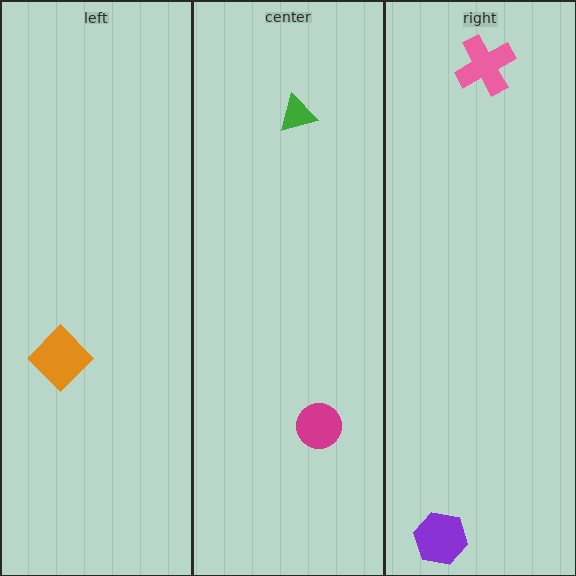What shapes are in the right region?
The pink cross, the purple hexagon.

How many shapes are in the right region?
2.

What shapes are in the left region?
The orange diamond.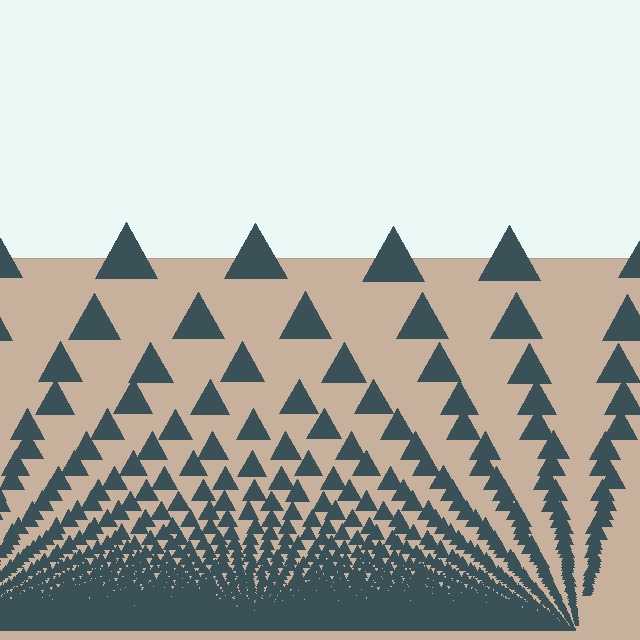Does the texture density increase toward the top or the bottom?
Density increases toward the bottom.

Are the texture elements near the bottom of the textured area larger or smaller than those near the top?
Smaller. The gradient is inverted — elements near the bottom are smaller and denser.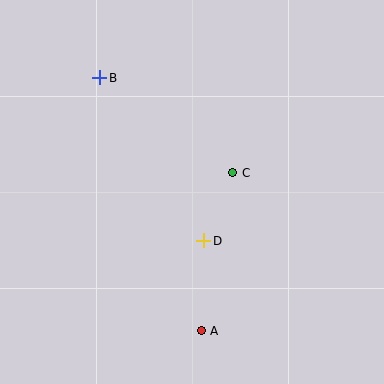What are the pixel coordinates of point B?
Point B is at (100, 78).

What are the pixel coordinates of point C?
Point C is at (233, 173).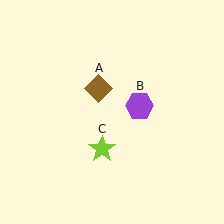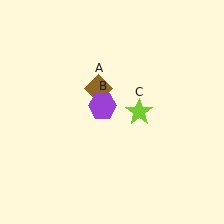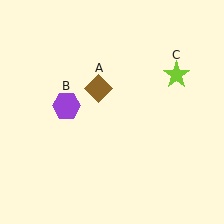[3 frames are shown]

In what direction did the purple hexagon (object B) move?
The purple hexagon (object B) moved left.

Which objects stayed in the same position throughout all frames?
Brown diamond (object A) remained stationary.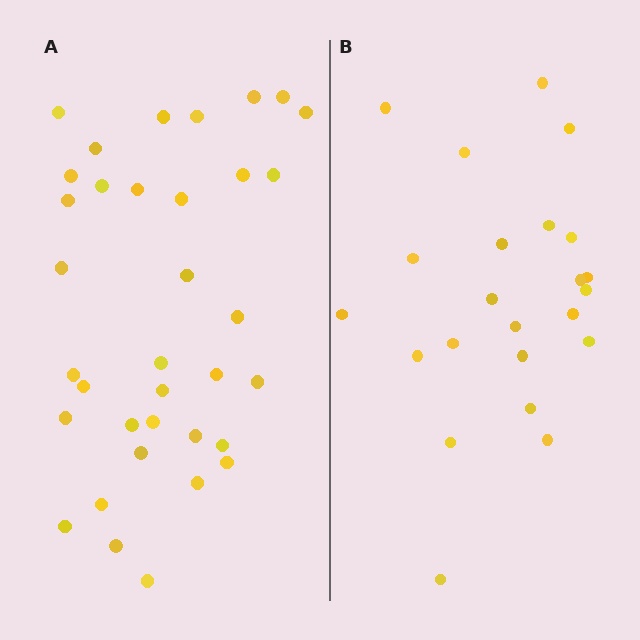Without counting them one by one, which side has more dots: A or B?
Region A (the left region) has more dots.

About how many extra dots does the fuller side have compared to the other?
Region A has roughly 12 or so more dots than region B.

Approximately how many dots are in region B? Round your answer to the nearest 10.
About 20 dots. (The exact count is 23, which rounds to 20.)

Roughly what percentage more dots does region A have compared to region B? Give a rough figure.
About 50% more.